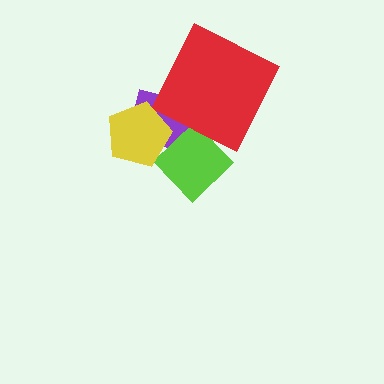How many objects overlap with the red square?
2 objects overlap with the red square.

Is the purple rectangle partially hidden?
Yes, it is partially covered by another shape.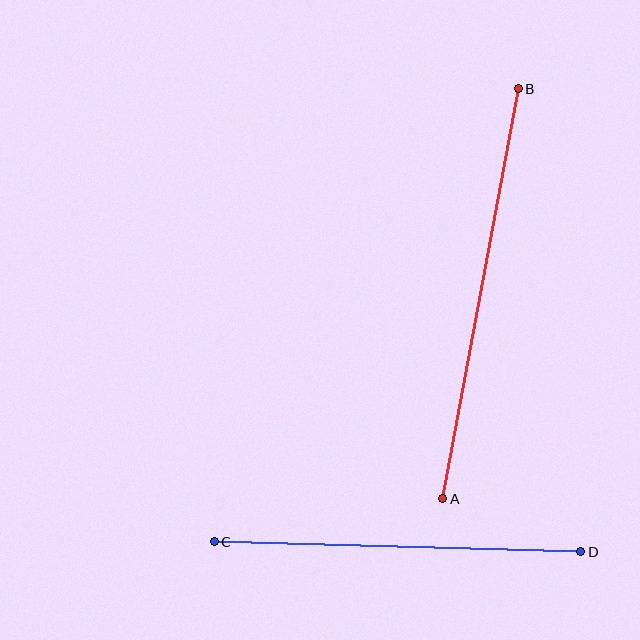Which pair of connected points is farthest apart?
Points A and B are farthest apart.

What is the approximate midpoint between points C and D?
The midpoint is at approximately (397, 547) pixels.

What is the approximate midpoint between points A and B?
The midpoint is at approximately (481, 294) pixels.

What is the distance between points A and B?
The distance is approximately 417 pixels.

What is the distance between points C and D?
The distance is approximately 367 pixels.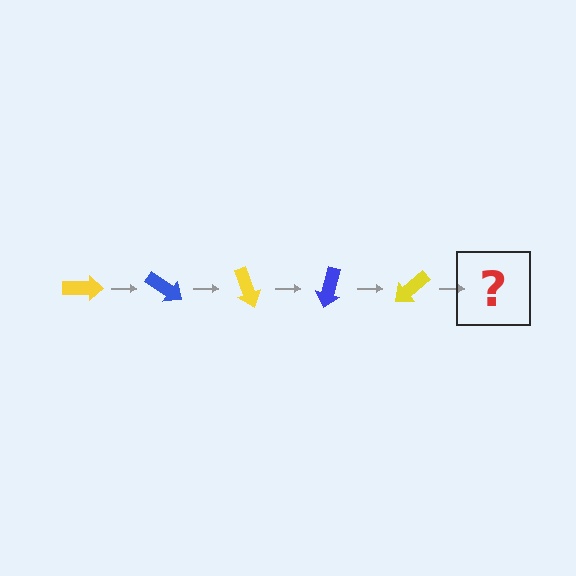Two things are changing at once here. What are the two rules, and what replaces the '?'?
The two rules are that it rotates 35 degrees each step and the color cycles through yellow and blue. The '?' should be a blue arrow, rotated 175 degrees from the start.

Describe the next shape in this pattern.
It should be a blue arrow, rotated 175 degrees from the start.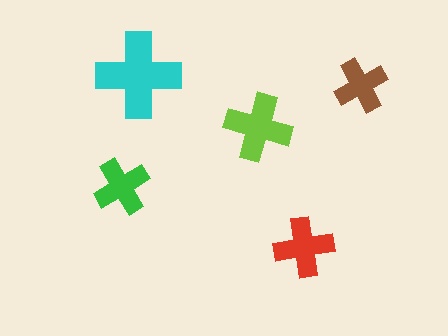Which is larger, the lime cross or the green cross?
The lime one.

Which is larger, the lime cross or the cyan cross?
The cyan one.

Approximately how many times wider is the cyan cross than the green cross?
About 1.5 times wider.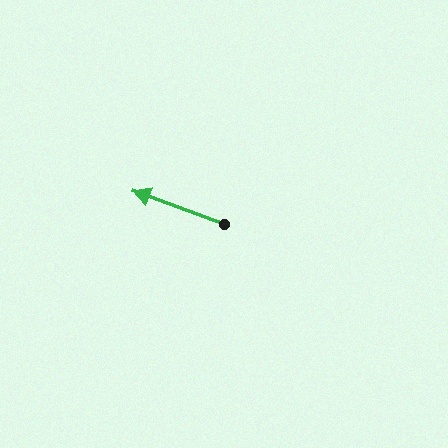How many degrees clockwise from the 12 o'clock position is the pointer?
Approximately 290 degrees.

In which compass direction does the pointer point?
West.